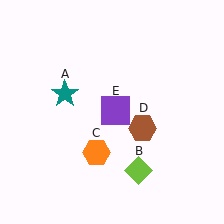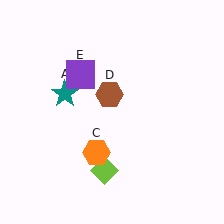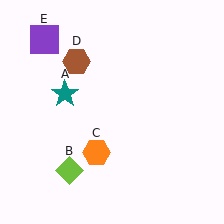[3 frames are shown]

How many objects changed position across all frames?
3 objects changed position: lime diamond (object B), brown hexagon (object D), purple square (object E).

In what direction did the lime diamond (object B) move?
The lime diamond (object B) moved left.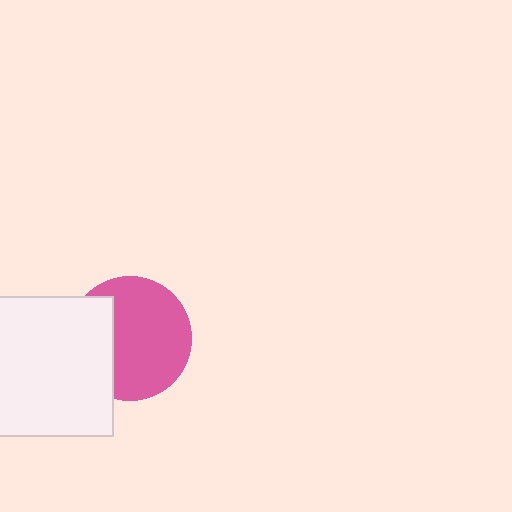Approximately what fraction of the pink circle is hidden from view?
Roughly 31% of the pink circle is hidden behind the white square.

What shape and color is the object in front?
The object in front is a white square.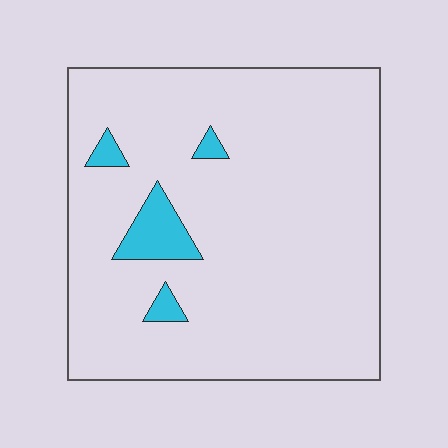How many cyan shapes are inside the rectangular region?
4.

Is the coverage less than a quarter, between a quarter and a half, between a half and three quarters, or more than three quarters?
Less than a quarter.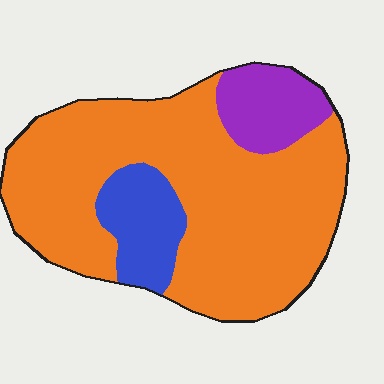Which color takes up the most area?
Orange, at roughly 75%.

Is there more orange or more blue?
Orange.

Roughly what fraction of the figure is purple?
Purple takes up about one eighth (1/8) of the figure.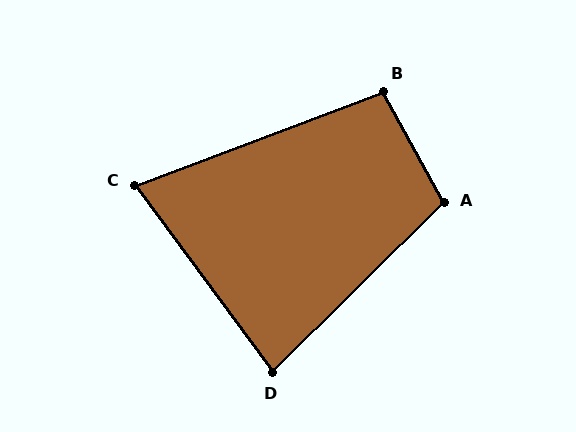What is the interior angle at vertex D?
Approximately 82 degrees (acute).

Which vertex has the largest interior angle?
A, at approximately 106 degrees.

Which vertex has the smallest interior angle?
C, at approximately 74 degrees.